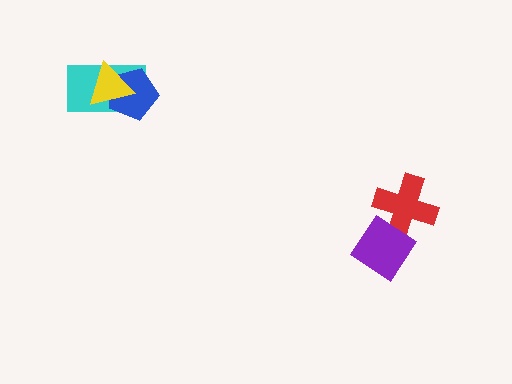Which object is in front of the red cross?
The purple diamond is in front of the red cross.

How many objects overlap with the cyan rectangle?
2 objects overlap with the cyan rectangle.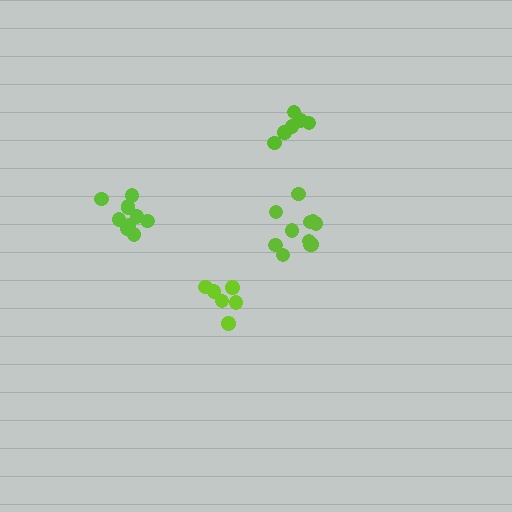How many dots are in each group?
Group 1: 6 dots, Group 2: 11 dots, Group 3: 10 dots, Group 4: 6 dots (33 total).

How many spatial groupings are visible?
There are 4 spatial groupings.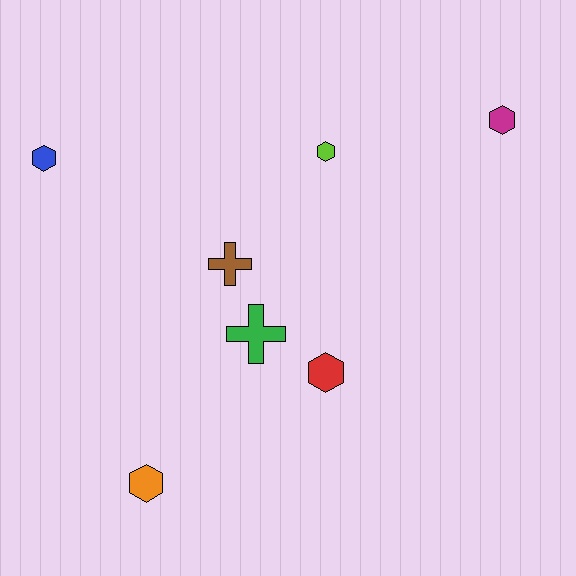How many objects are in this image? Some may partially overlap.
There are 7 objects.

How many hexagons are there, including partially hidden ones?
There are 5 hexagons.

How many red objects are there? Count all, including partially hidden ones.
There is 1 red object.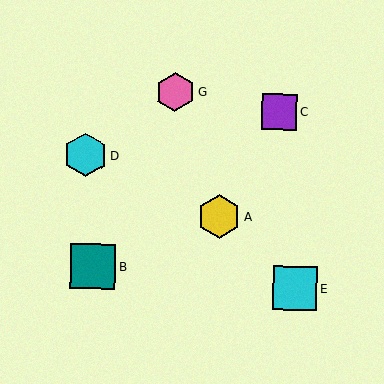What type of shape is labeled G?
Shape G is a pink hexagon.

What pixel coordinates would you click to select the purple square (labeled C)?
Click at (279, 112) to select the purple square C.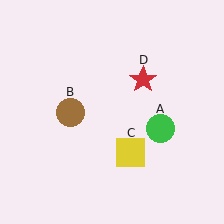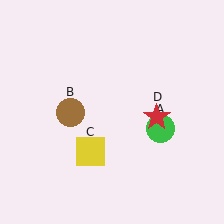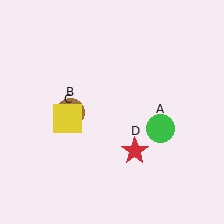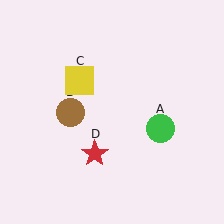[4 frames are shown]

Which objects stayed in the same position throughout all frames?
Green circle (object A) and brown circle (object B) remained stationary.